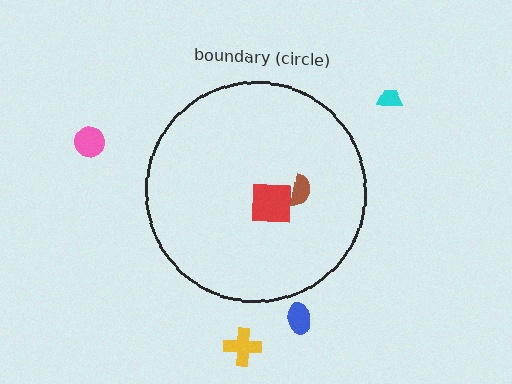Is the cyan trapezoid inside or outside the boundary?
Outside.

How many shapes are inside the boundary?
2 inside, 4 outside.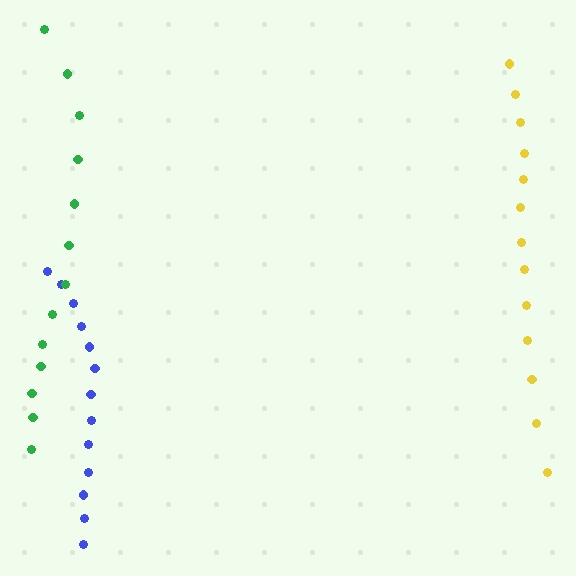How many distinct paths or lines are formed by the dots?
There are 3 distinct paths.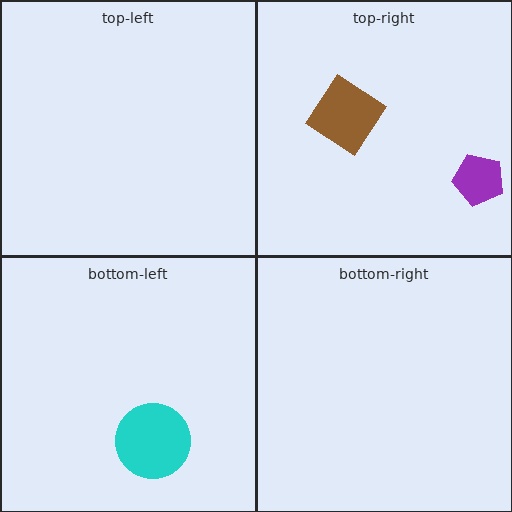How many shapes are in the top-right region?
2.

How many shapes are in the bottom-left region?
1.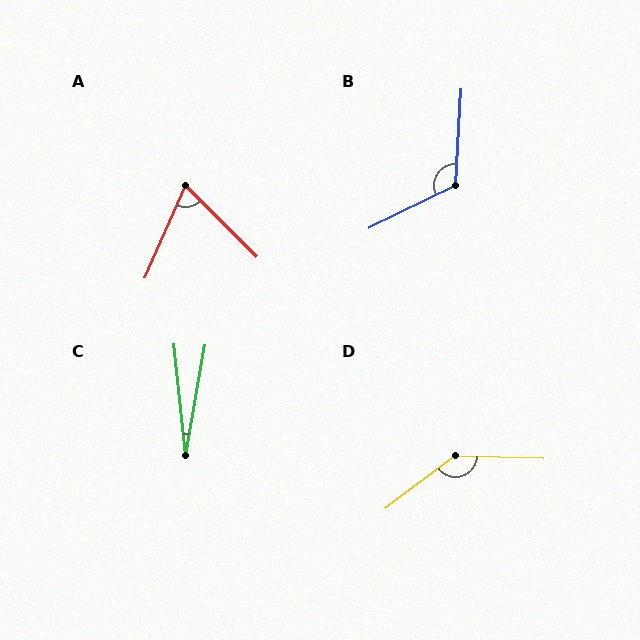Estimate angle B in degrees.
Approximately 120 degrees.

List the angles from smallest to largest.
C (16°), A (69°), B (120°), D (141°).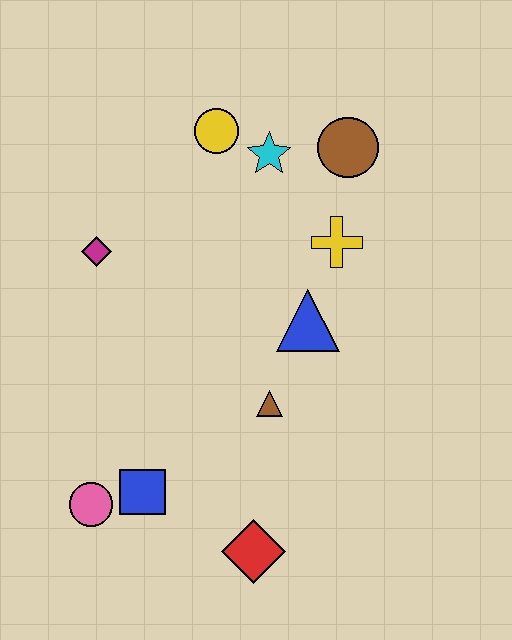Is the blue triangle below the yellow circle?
Yes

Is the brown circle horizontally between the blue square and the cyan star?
No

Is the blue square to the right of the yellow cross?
No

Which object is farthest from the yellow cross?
The pink circle is farthest from the yellow cross.